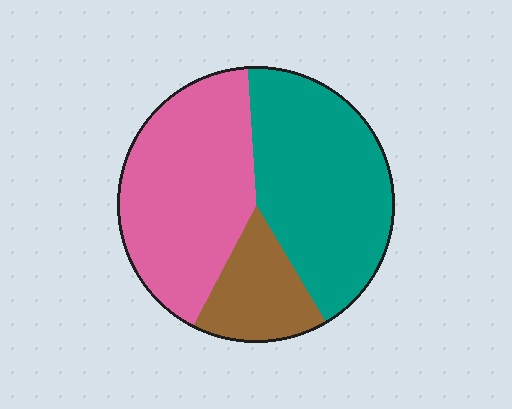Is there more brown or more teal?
Teal.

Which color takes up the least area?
Brown, at roughly 15%.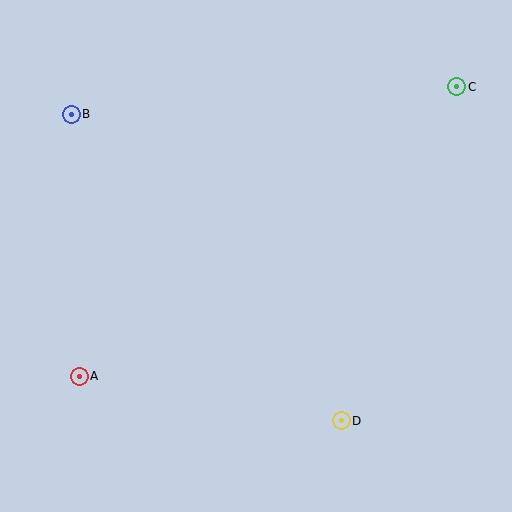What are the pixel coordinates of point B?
Point B is at (71, 114).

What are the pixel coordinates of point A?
Point A is at (79, 376).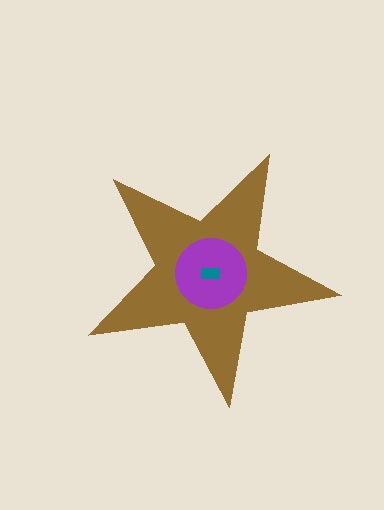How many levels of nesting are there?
3.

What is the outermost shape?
The brown star.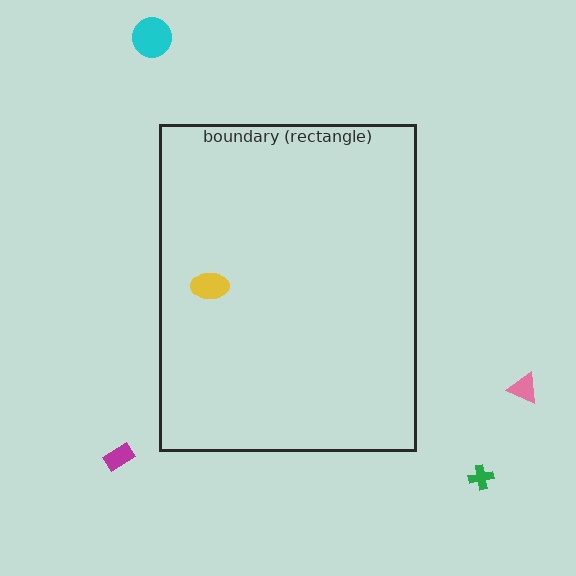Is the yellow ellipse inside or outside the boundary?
Inside.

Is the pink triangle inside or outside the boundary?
Outside.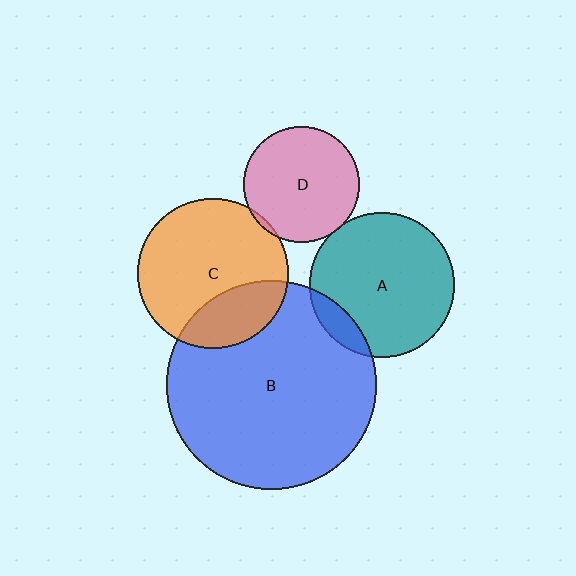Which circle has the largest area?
Circle B (blue).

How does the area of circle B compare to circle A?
Approximately 2.1 times.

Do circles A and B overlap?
Yes.